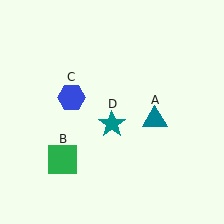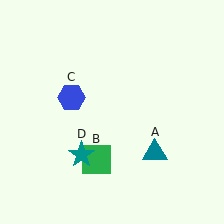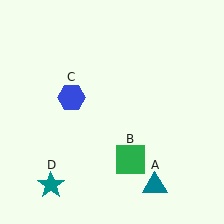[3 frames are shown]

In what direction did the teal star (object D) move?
The teal star (object D) moved down and to the left.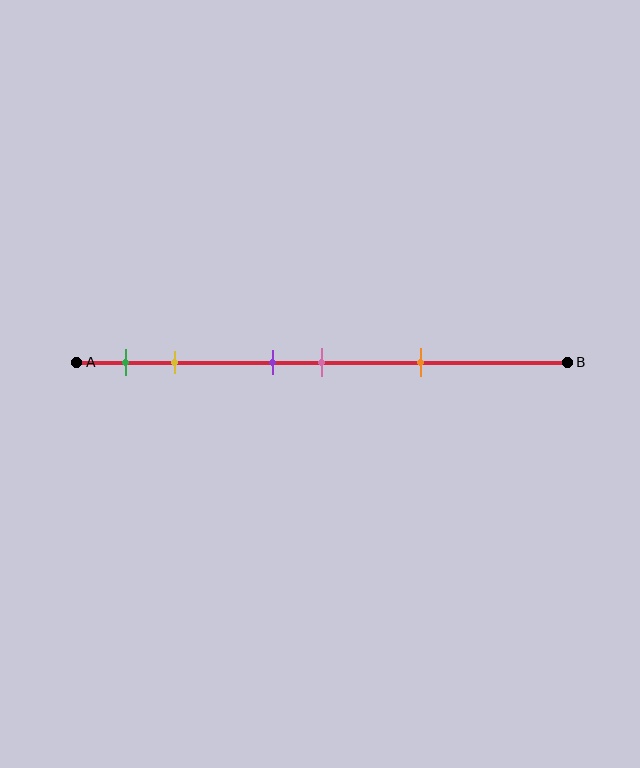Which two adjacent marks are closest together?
The purple and pink marks are the closest adjacent pair.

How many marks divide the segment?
There are 5 marks dividing the segment.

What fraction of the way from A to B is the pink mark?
The pink mark is approximately 50% (0.5) of the way from A to B.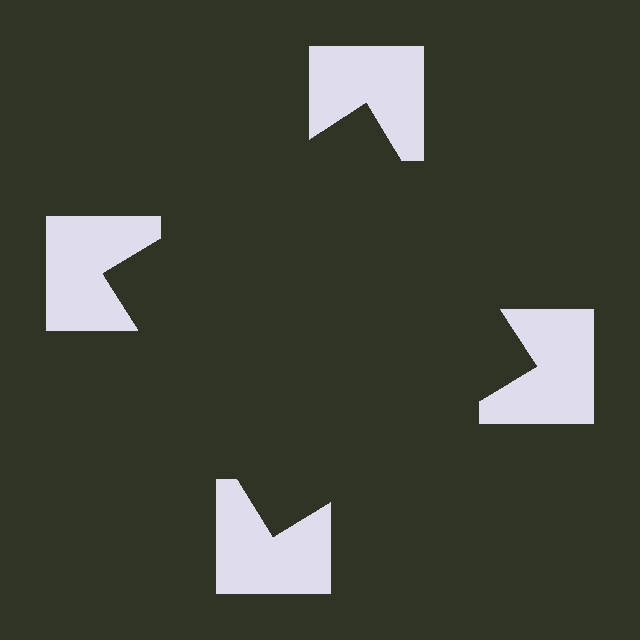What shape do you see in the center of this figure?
An illusory square — its edges are inferred from the aligned wedge cuts in the notched squares, not physically drawn.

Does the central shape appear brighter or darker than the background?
It typically appears slightly darker than the background, even though no actual brightness change is drawn.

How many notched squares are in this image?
There are 4 — one at each vertex of the illusory square.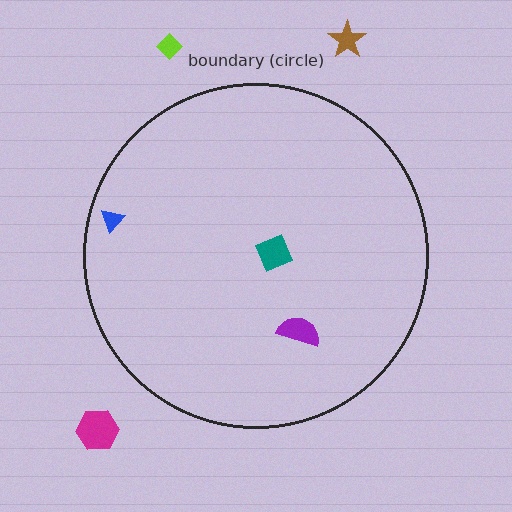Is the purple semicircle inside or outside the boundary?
Inside.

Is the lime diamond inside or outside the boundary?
Outside.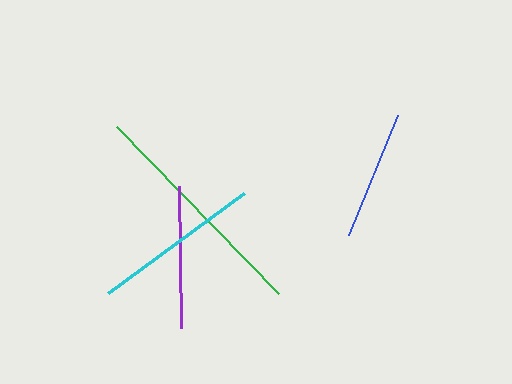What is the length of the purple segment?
The purple segment is approximately 142 pixels long.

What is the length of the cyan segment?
The cyan segment is approximately 169 pixels long.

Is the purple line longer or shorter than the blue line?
The purple line is longer than the blue line.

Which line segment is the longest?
The green line is the longest at approximately 233 pixels.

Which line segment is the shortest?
The blue line is the shortest at approximately 130 pixels.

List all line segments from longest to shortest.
From longest to shortest: green, cyan, purple, blue.